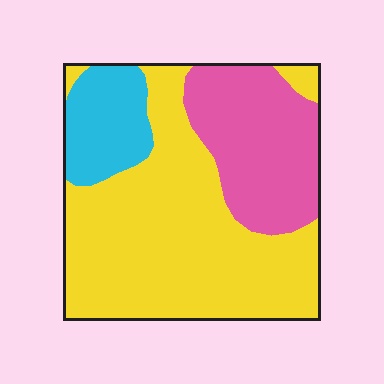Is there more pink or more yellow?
Yellow.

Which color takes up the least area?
Cyan, at roughly 15%.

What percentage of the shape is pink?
Pink covers 27% of the shape.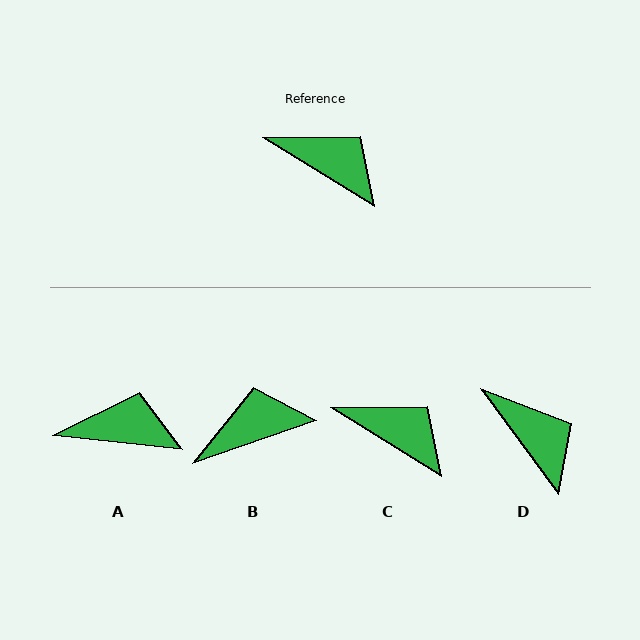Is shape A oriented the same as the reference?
No, it is off by about 26 degrees.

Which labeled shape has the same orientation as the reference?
C.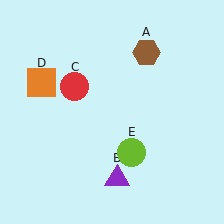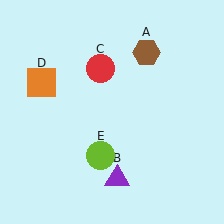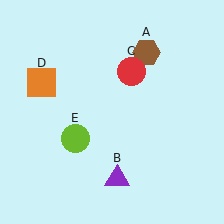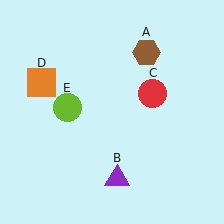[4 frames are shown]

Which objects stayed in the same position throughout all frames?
Brown hexagon (object A) and purple triangle (object B) and orange square (object D) remained stationary.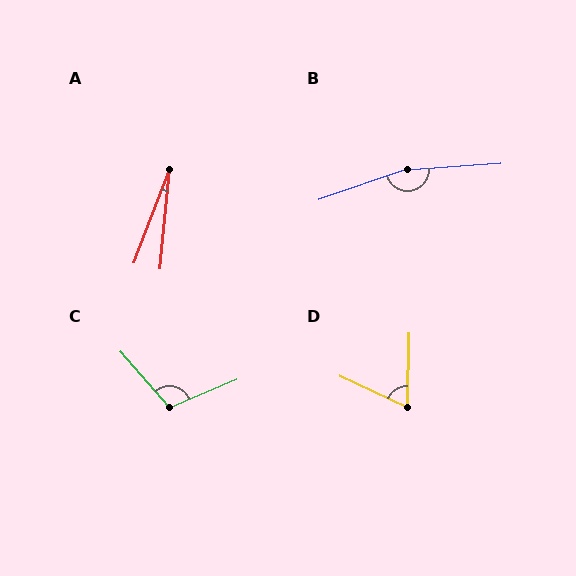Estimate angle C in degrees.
Approximately 108 degrees.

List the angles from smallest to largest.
A (16°), D (66°), C (108°), B (165°).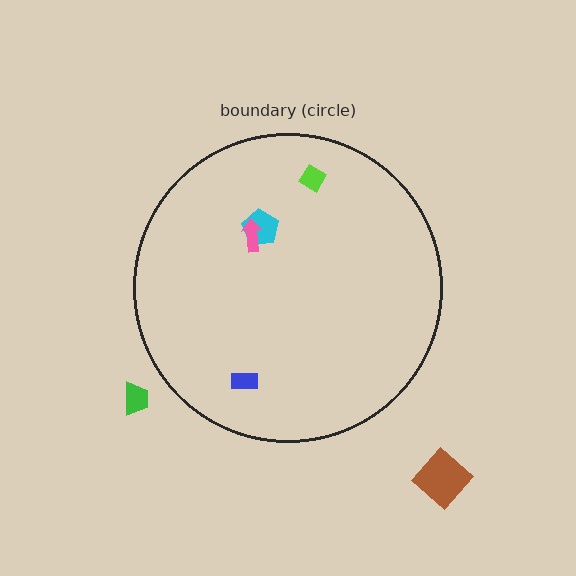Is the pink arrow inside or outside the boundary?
Inside.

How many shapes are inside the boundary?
4 inside, 2 outside.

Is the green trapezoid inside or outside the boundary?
Outside.